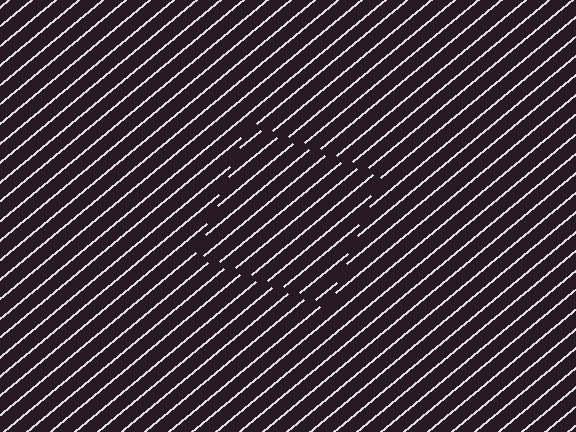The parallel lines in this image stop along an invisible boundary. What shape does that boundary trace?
An illusory square. The interior of the shape contains the same grating, shifted by half a period — the contour is defined by the phase discontinuity where line-ends from the inner and outer gratings abut.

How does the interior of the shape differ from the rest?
The interior of the shape contains the same grating, shifted by half a period — the contour is defined by the phase discontinuity where line-ends from the inner and outer gratings abut.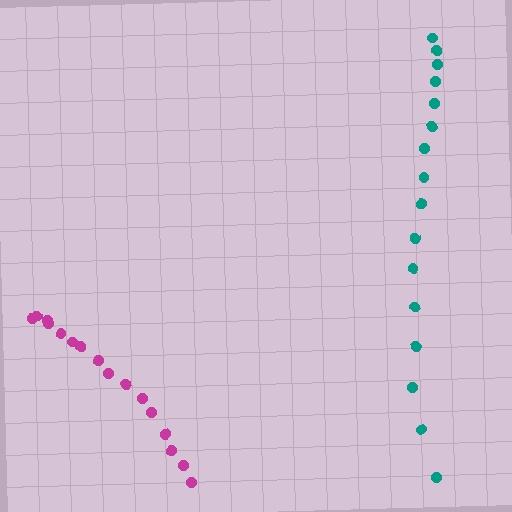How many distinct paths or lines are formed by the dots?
There are 2 distinct paths.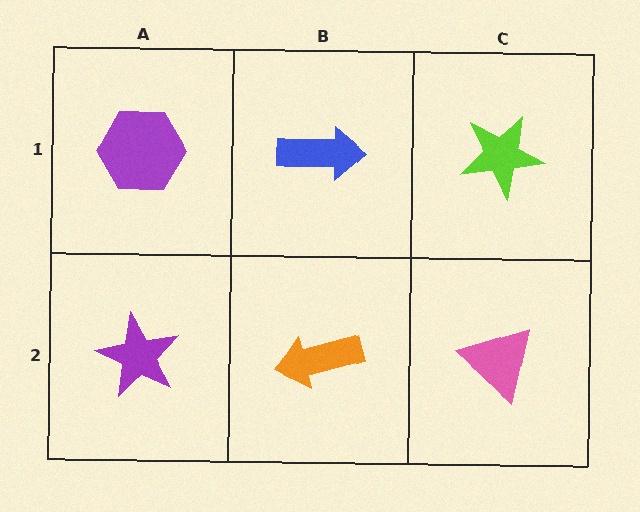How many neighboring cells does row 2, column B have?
3.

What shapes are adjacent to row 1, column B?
An orange arrow (row 2, column B), a purple hexagon (row 1, column A), a lime star (row 1, column C).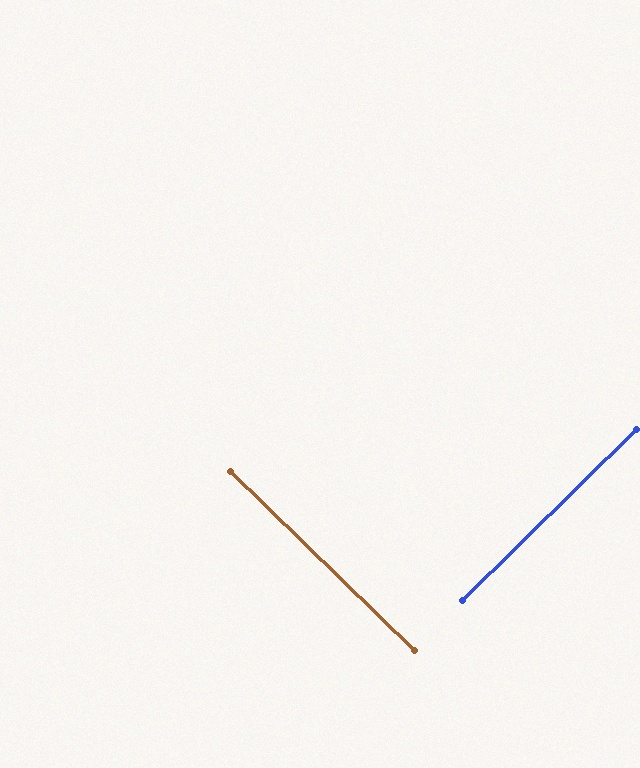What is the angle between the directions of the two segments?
Approximately 89 degrees.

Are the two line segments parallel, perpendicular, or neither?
Perpendicular — they meet at approximately 89°.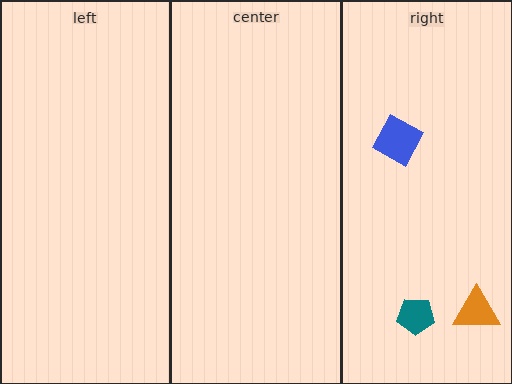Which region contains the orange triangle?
The right region.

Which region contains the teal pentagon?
The right region.